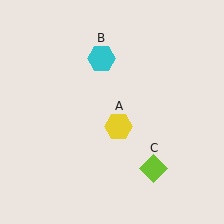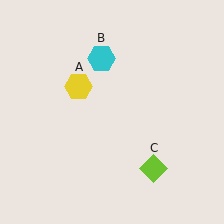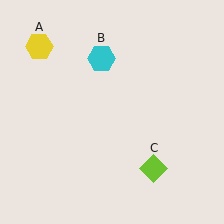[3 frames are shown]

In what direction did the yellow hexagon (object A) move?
The yellow hexagon (object A) moved up and to the left.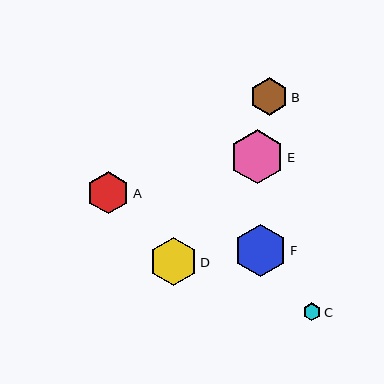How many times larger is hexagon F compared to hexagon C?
Hexagon F is approximately 3.0 times the size of hexagon C.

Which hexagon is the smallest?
Hexagon C is the smallest with a size of approximately 18 pixels.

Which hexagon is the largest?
Hexagon E is the largest with a size of approximately 54 pixels.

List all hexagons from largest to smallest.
From largest to smallest: E, F, D, A, B, C.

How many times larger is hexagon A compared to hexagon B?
Hexagon A is approximately 1.1 times the size of hexagon B.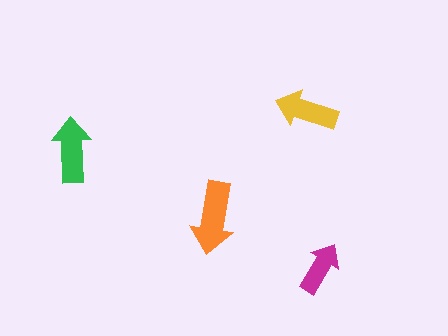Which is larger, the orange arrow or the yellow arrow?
The orange one.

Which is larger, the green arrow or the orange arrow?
The orange one.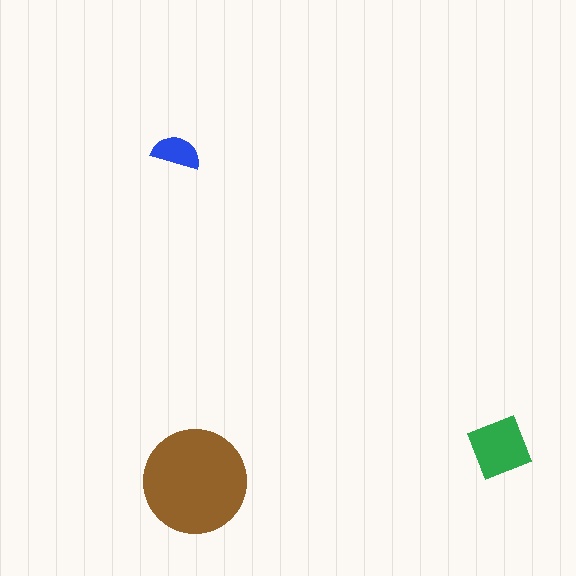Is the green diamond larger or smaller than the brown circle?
Smaller.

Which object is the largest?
The brown circle.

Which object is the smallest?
The blue semicircle.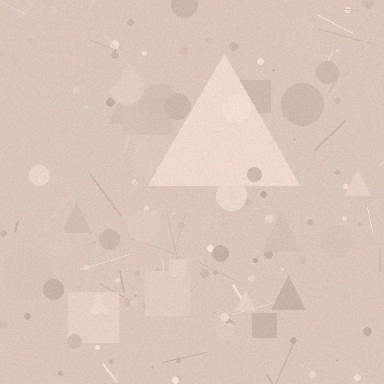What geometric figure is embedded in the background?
A triangle is embedded in the background.